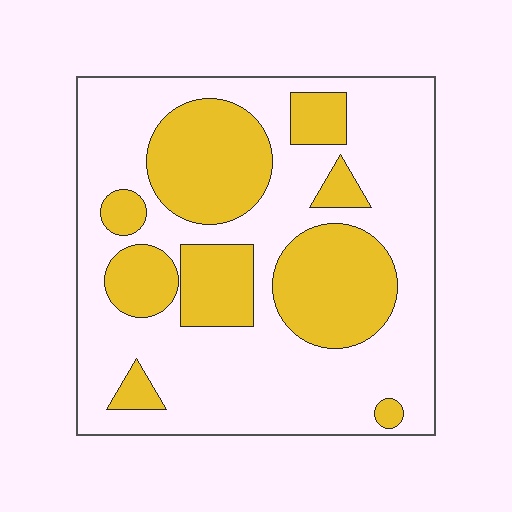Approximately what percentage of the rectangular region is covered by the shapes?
Approximately 35%.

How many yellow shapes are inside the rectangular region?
9.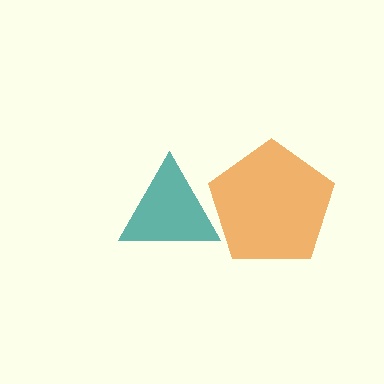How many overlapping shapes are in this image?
There are 2 overlapping shapes in the image.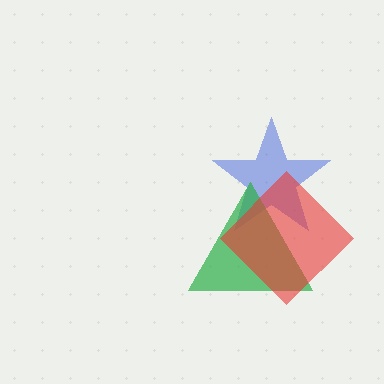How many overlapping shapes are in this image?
There are 3 overlapping shapes in the image.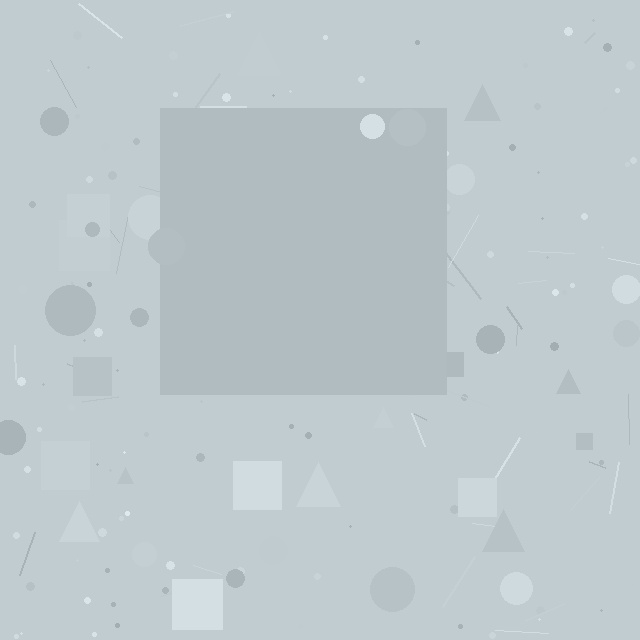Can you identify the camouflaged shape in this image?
The camouflaged shape is a square.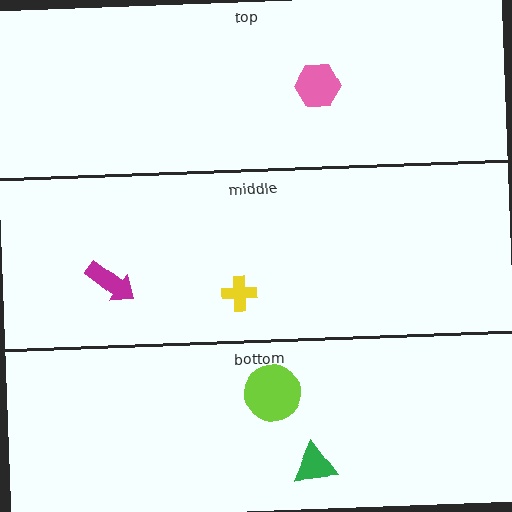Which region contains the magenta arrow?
The middle region.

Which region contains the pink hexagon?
The top region.